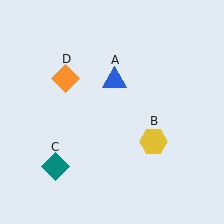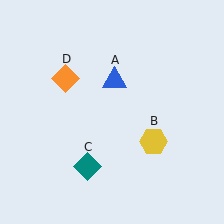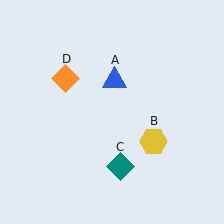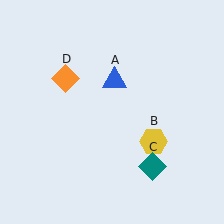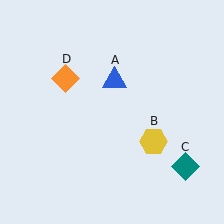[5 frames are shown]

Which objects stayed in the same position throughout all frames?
Blue triangle (object A) and yellow hexagon (object B) and orange diamond (object D) remained stationary.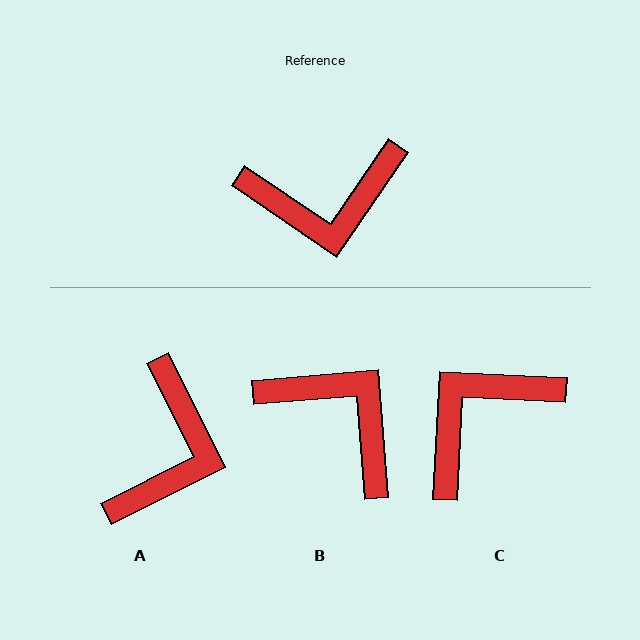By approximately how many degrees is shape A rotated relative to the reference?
Approximately 61 degrees counter-clockwise.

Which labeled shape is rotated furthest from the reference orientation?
C, about 148 degrees away.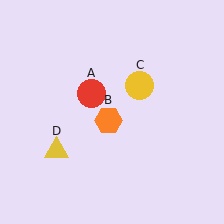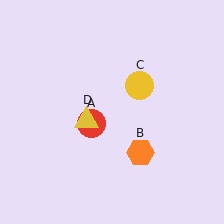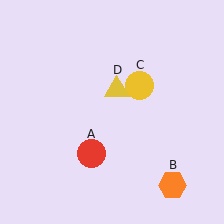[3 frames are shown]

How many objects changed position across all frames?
3 objects changed position: red circle (object A), orange hexagon (object B), yellow triangle (object D).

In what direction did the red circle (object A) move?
The red circle (object A) moved down.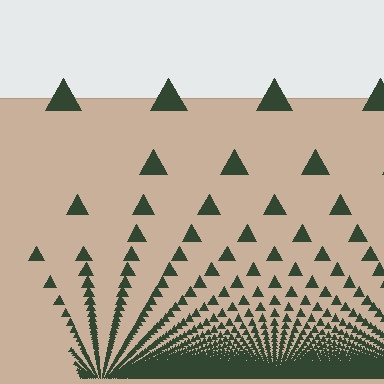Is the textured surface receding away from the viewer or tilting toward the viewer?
The surface appears to tilt toward the viewer. Texture elements get larger and sparser toward the top.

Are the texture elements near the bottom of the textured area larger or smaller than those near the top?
Smaller. The gradient is inverted — elements near the bottom are smaller and denser.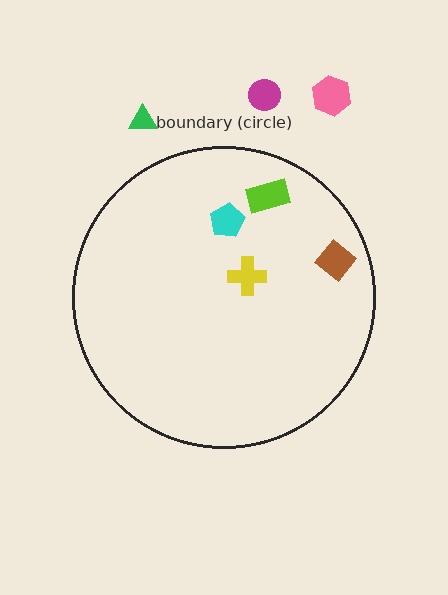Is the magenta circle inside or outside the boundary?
Outside.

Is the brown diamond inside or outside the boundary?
Inside.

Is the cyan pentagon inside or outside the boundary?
Inside.